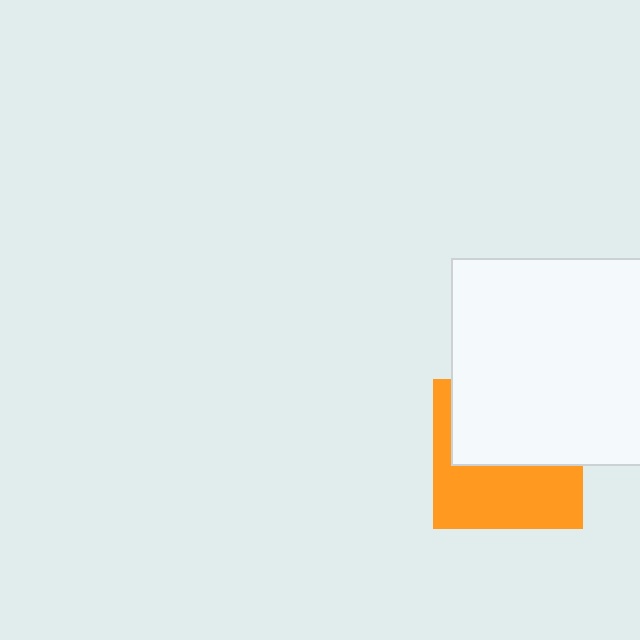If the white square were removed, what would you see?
You would see the complete orange square.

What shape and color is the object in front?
The object in front is a white square.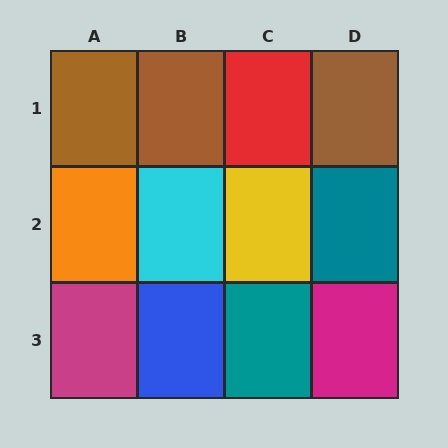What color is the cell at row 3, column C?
Teal.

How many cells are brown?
3 cells are brown.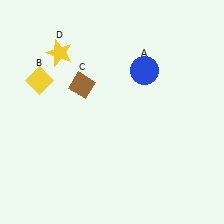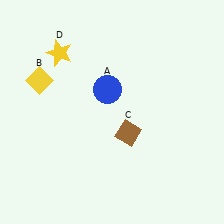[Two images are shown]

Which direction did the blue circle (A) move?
The blue circle (A) moved left.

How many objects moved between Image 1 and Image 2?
2 objects moved between the two images.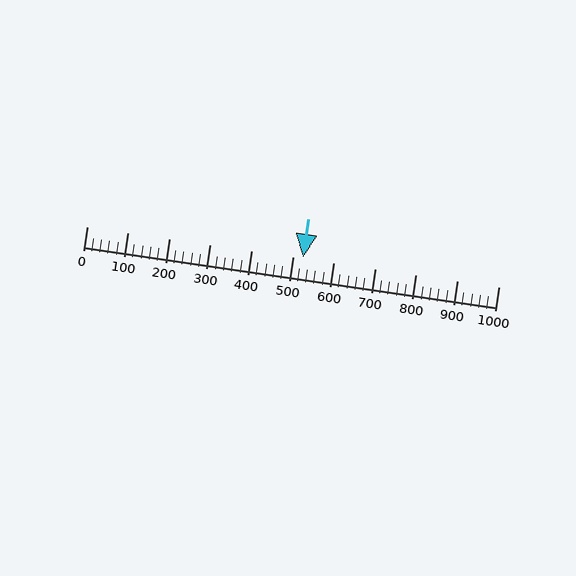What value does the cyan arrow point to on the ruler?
The cyan arrow points to approximately 524.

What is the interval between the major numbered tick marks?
The major tick marks are spaced 100 units apart.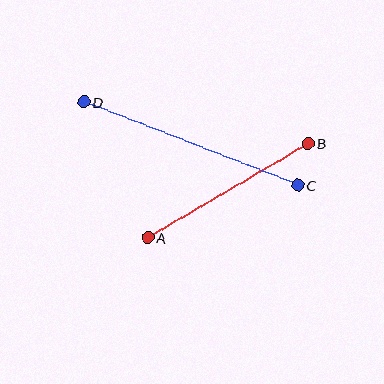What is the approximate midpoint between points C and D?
The midpoint is at approximately (191, 143) pixels.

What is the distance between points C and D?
The distance is approximately 229 pixels.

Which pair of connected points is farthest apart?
Points C and D are farthest apart.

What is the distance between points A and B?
The distance is approximately 186 pixels.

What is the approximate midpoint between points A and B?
The midpoint is at approximately (228, 190) pixels.